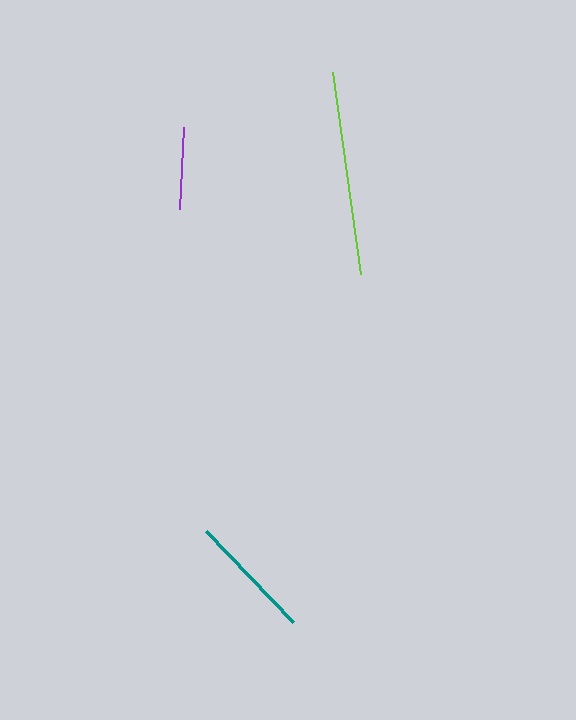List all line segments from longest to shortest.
From longest to shortest: lime, teal, purple.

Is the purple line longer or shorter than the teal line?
The teal line is longer than the purple line.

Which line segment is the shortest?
The purple line is the shortest at approximately 81 pixels.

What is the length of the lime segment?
The lime segment is approximately 203 pixels long.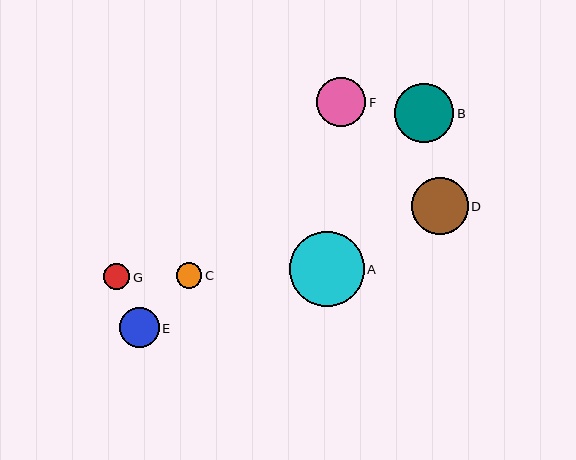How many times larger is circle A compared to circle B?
Circle A is approximately 1.3 times the size of circle B.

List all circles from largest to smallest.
From largest to smallest: A, B, D, F, E, G, C.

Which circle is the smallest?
Circle C is the smallest with a size of approximately 25 pixels.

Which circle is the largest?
Circle A is the largest with a size of approximately 75 pixels.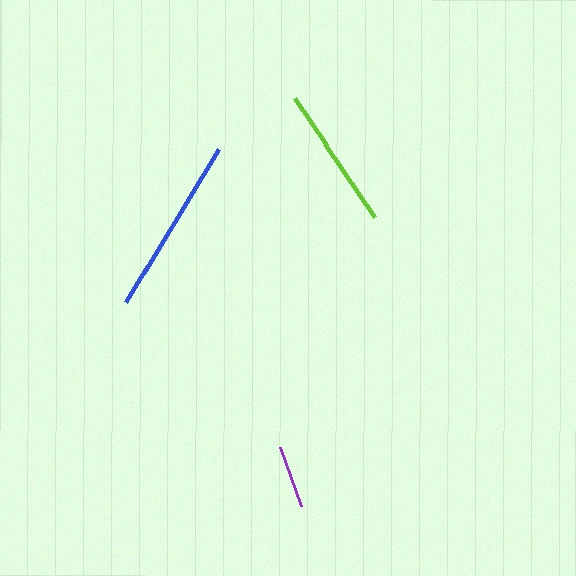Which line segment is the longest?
The blue line is the longest at approximately 179 pixels.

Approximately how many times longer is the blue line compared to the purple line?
The blue line is approximately 2.9 times the length of the purple line.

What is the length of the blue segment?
The blue segment is approximately 179 pixels long.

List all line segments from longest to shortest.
From longest to shortest: blue, lime, purple.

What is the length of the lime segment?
The lime segment is approximately 145 pixels long.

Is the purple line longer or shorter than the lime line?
The lime line is longer than the purple line.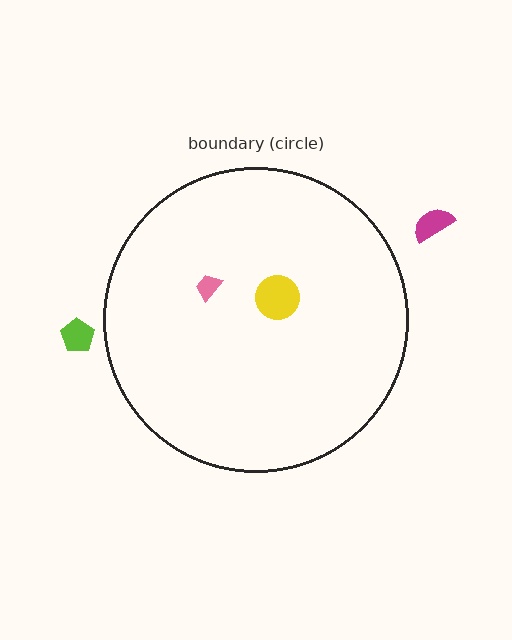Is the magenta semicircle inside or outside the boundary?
Outside.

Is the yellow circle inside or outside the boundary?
Inside.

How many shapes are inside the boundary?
2 inside, 2 outside.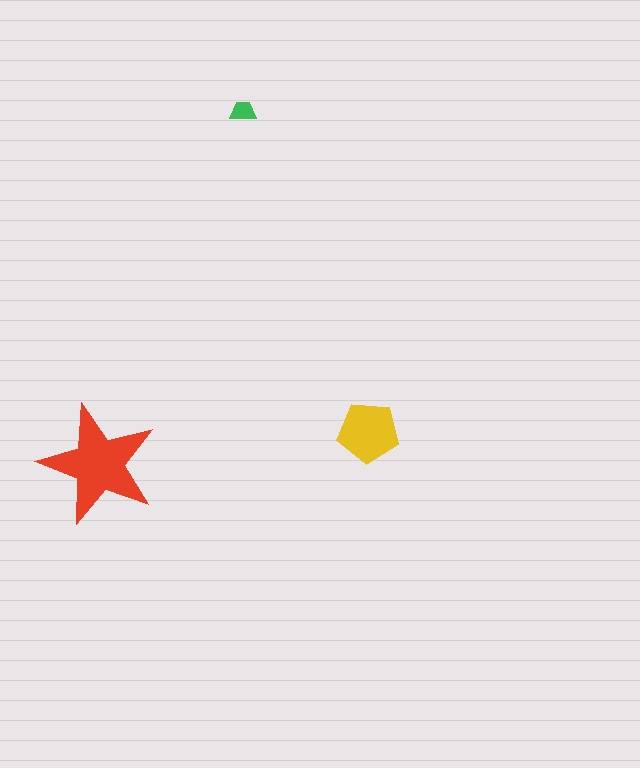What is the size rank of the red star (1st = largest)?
1st.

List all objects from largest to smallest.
The red star, the yellow pentagon, the green trapezoid.